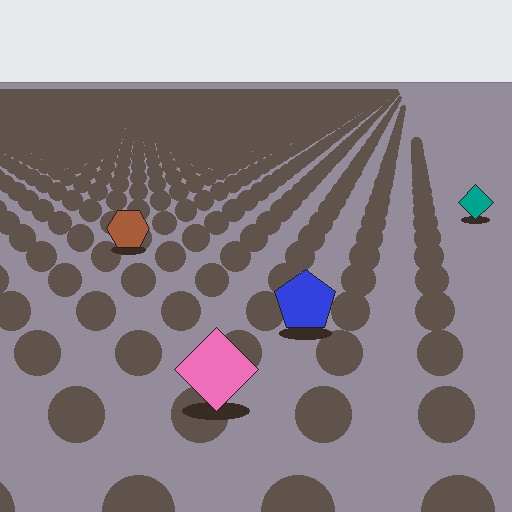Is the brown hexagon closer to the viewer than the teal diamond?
Yes. The brown hexagon is closer — you can tell from the texture gradient: the ground texture is coarser near it.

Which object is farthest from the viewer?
The teal diamond is farthest from the viewer. It appears smaller and the ground texture around it is denser.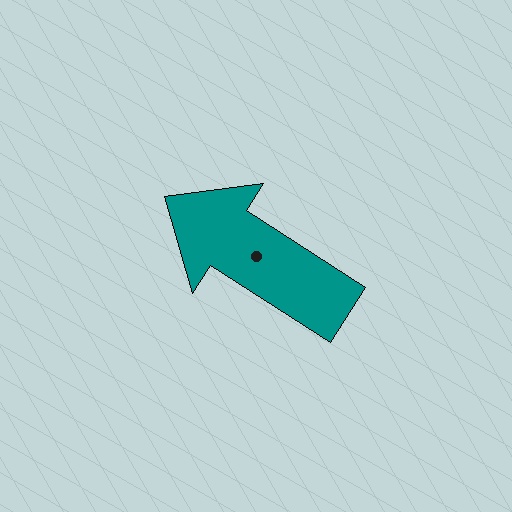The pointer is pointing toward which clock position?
Roughly 10 o'clock.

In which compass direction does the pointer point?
Northwest.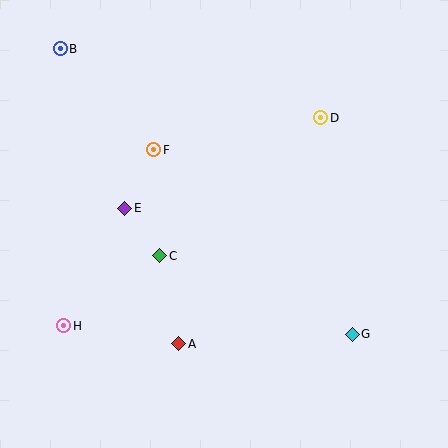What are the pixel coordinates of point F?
Point F is at (154, 150).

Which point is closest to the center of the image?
Point C at (160, 256) is closest to the center.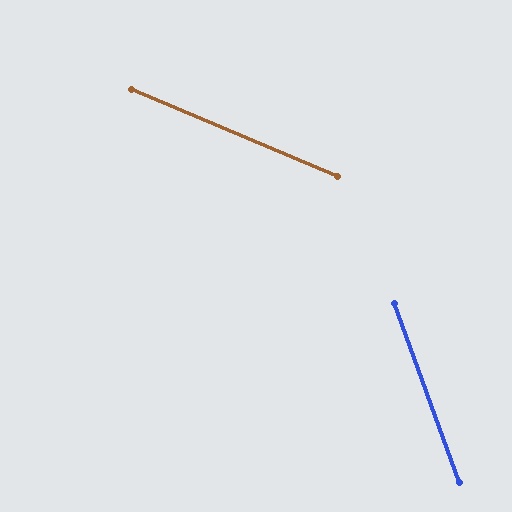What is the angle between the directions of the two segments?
Approximately 47 degrees.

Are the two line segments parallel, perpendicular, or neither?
Neither parallel nor perpendicular — they differ by about 47°.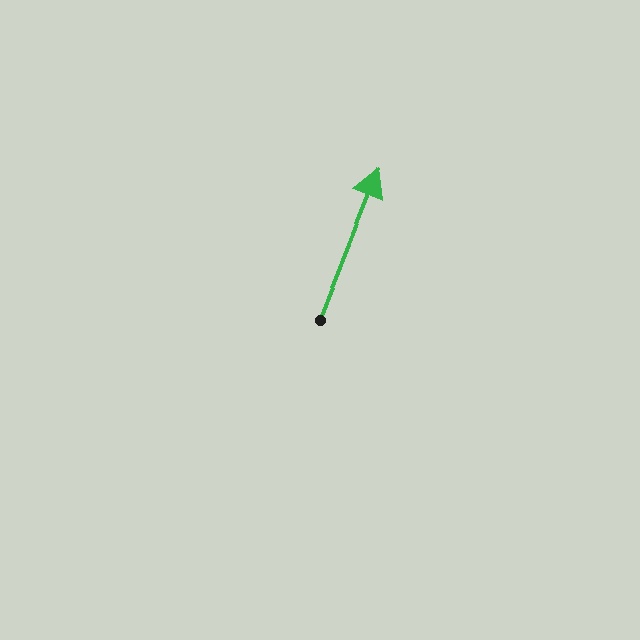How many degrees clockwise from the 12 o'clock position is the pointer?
Approximately 22 degrees.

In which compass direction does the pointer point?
North.